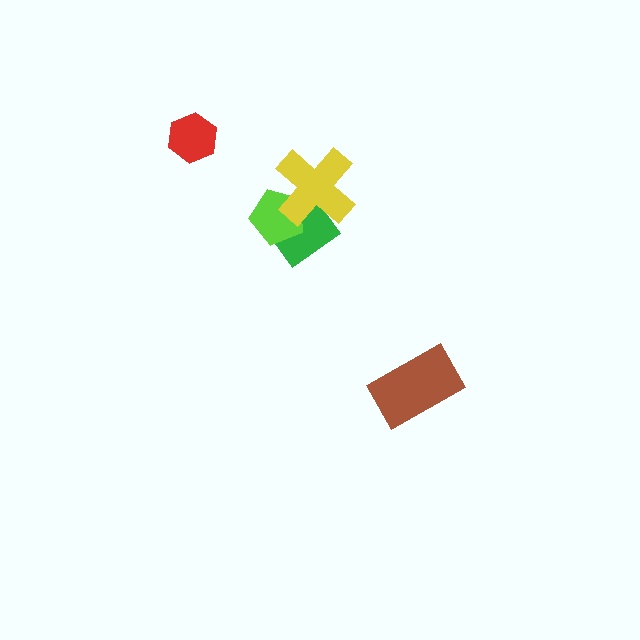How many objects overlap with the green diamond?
2 objects overlap with the green diamond.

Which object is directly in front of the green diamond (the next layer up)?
The lime pentagon is directly in front of the green diamond.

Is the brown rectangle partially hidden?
No, no other shape covers it.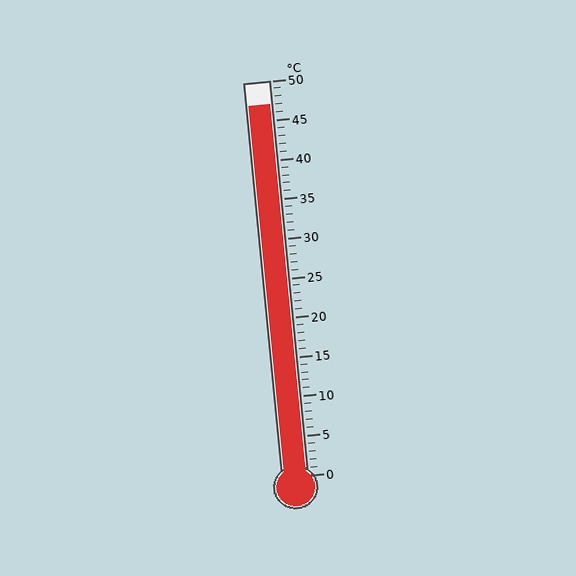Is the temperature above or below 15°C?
The temperature is above 15°C.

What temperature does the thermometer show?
The thermometer shows approximately 47°C.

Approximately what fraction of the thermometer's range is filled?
The thermometer is filled to approximately 95% of its range.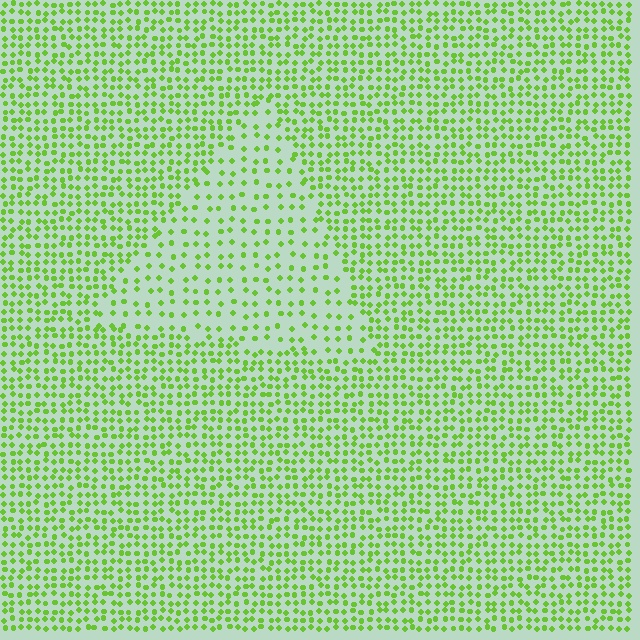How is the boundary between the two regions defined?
The boundary is defined by a change in element density (approximately 2.0x ratio). All elements are the same color, size, and shape.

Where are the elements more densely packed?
The elements are more densely packed outside the triangle boundary.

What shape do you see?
I see a triangle.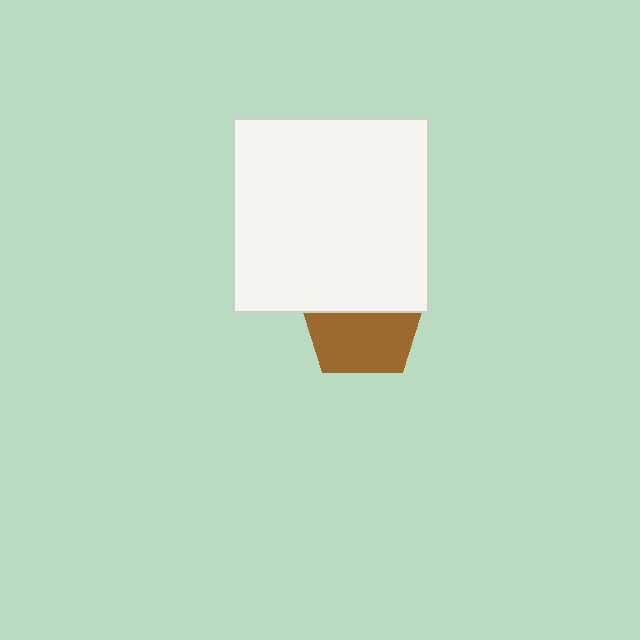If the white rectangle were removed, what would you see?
You would see the complete brown pentagon.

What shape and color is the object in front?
The object in front is a white rectangle.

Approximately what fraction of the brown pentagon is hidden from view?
Roughly 46% of the brown pentagon is hidden behind the white rectangle.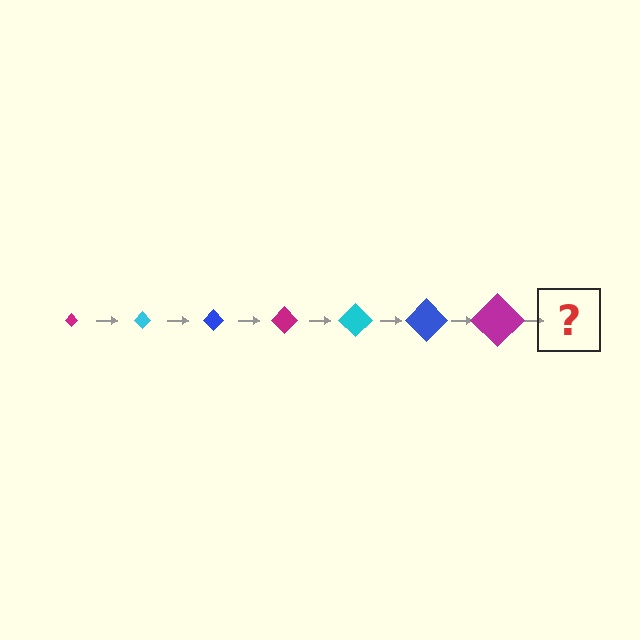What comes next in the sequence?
The next element should be a cyan diamond, larger than the previous one.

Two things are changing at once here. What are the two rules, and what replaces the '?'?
The two rules are that the diamond grows larger each step and the color cycles through magenta, cyan, and blue. The '?' should be a cyan diamond, larger than the previous one.